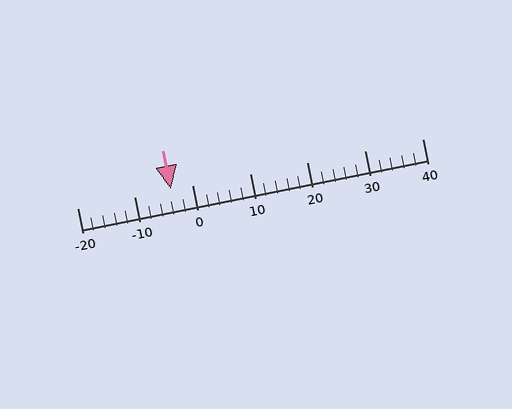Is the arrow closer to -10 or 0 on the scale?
The arrow is closer to 0.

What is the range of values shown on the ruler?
The ruler shows values from -20 to 40.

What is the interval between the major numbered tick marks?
The major tick marks are spaced 10 units apart.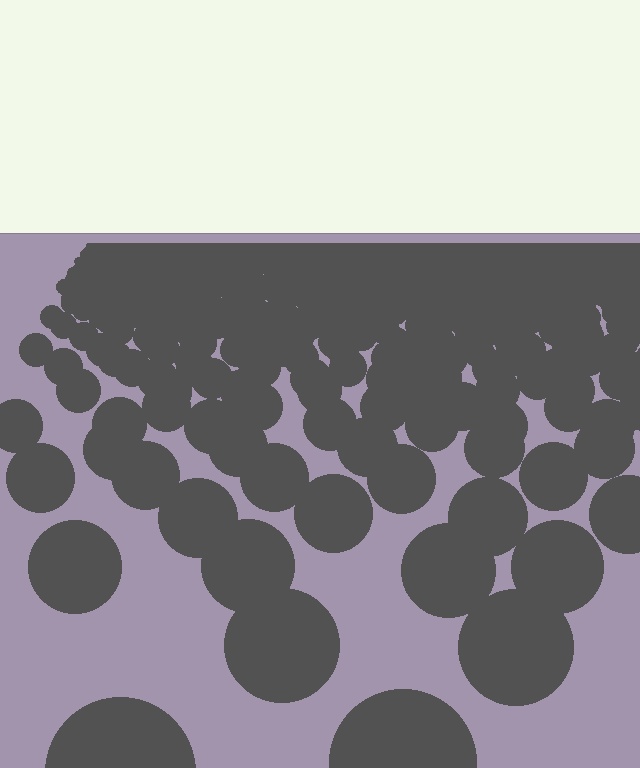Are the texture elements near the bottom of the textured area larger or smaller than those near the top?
Larger. Near the bottom, elements are closer to the viewer and appear at a bigger on-screen size.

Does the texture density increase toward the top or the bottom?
Density increases toward the top.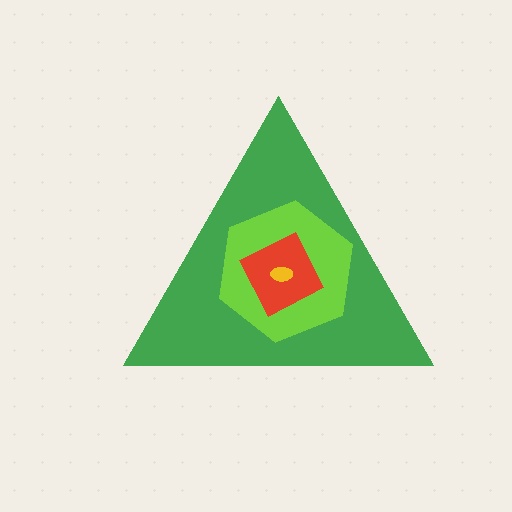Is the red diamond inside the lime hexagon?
Yes.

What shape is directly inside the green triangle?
The lime hexagon.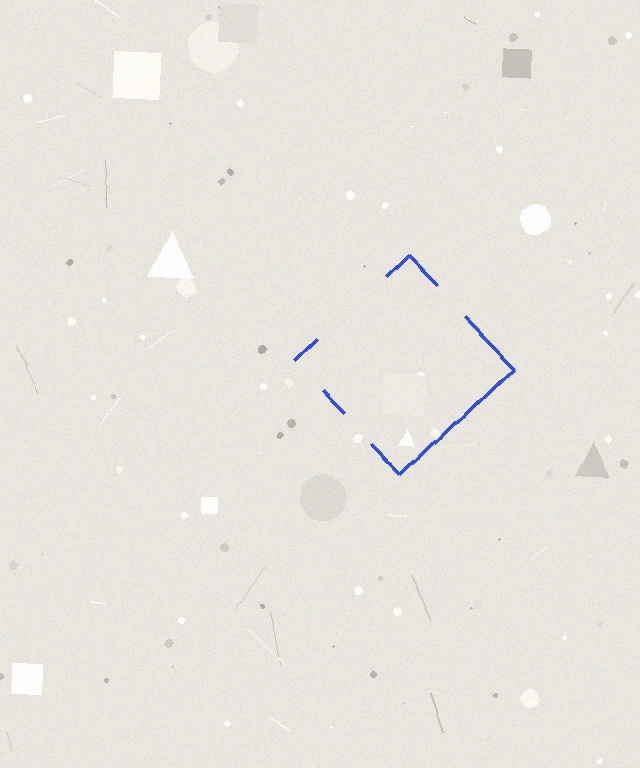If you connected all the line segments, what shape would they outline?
They would outline a diamond.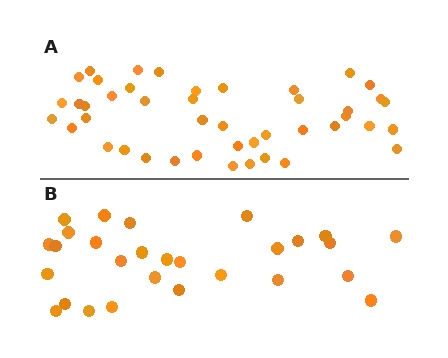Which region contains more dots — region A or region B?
Region A (the top region) has more dots.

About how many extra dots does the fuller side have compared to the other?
Region A has approximately 15 more dots than region B.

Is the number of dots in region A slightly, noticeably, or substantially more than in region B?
Region A has substantially more. The ratio is roughly 1.6 to 1.